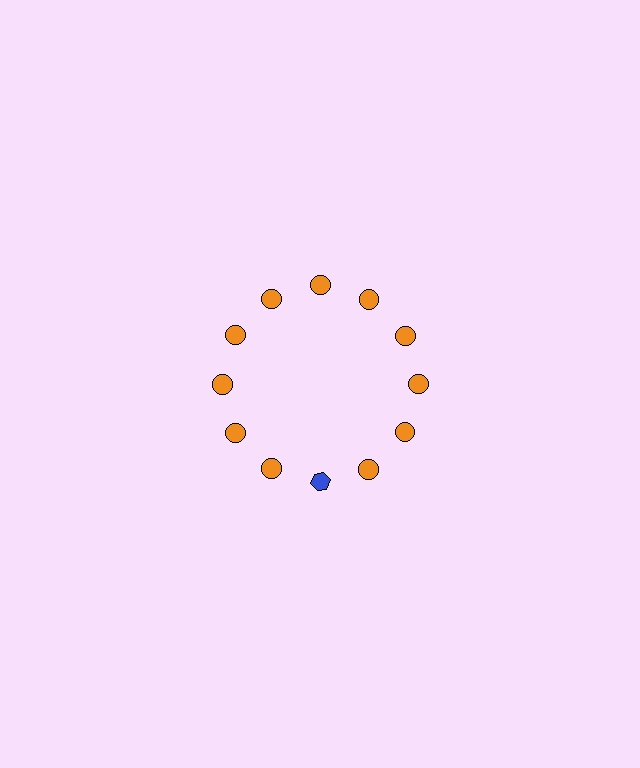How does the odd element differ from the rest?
It differs in both color (blue instead of orange) and shape (hexagon instead of circle).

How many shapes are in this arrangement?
There are 12 shapes arranged in a ring pattern.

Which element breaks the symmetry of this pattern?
The blue hexagon at roughly the 6 o'clock position breaks the symmetry. All other shapes are orange circles.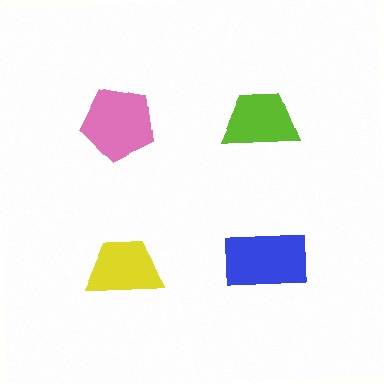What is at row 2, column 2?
A blue rectangle.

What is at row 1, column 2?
A lime trapezoid.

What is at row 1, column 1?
A pink pentagon.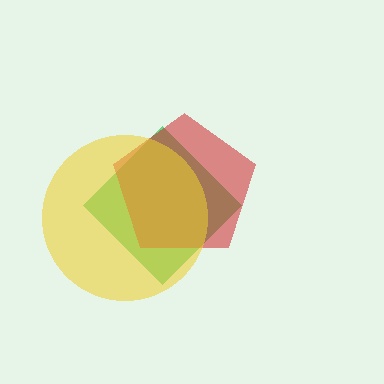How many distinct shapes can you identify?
There are 3 distinct shapes: a green diamond, a red pentagon, a yellow circle.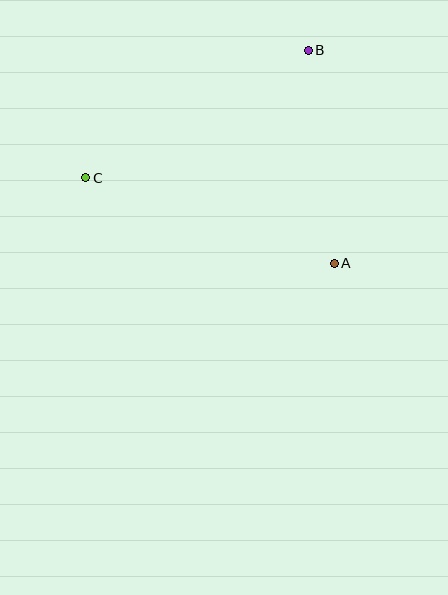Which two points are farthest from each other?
Points A and C are farthest from each other.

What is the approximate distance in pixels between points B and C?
The distance between B and C is approximately 256 pixels.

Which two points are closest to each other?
Points A and B are closest to each other.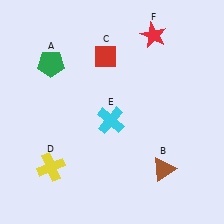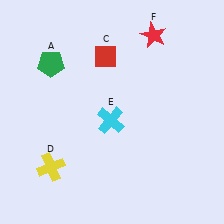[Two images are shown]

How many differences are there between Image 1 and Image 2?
There is 1 difference between the two images.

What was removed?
The brown triangle (B) was removed in Image 2.